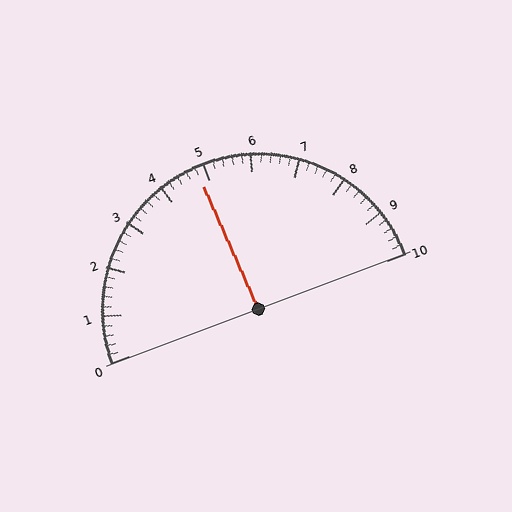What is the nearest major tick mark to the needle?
The nearest major tick mark is 5.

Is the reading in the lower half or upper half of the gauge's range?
The reading is in the lower half of the range (0 to 10).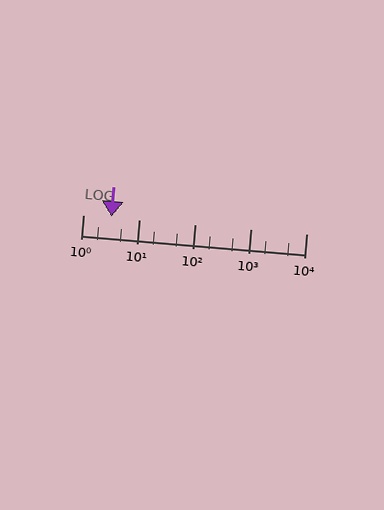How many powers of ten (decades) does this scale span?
The scale spans 4 decades, from 1 to 10000.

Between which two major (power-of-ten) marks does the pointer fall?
The pointer is between 1 and 10.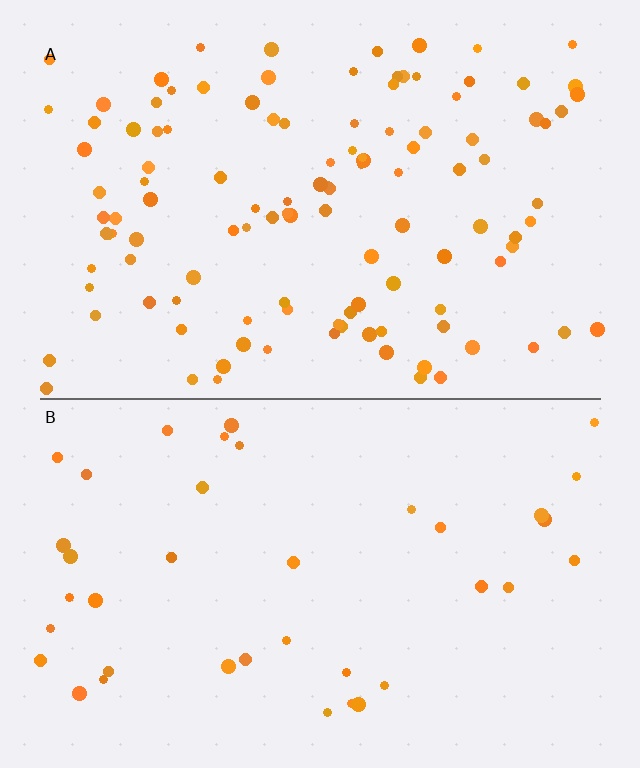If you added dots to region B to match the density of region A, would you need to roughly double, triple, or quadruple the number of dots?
Approximately triple.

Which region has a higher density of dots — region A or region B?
A (the top).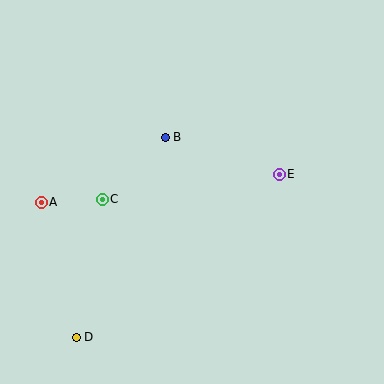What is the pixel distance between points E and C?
The distance between E and C is 179 pixels.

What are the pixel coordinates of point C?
Point C is at (102, 199).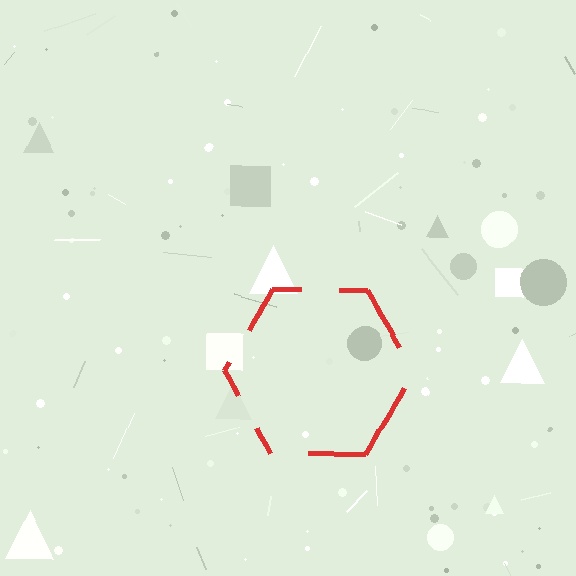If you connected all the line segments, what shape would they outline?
They would outline a hexagon.